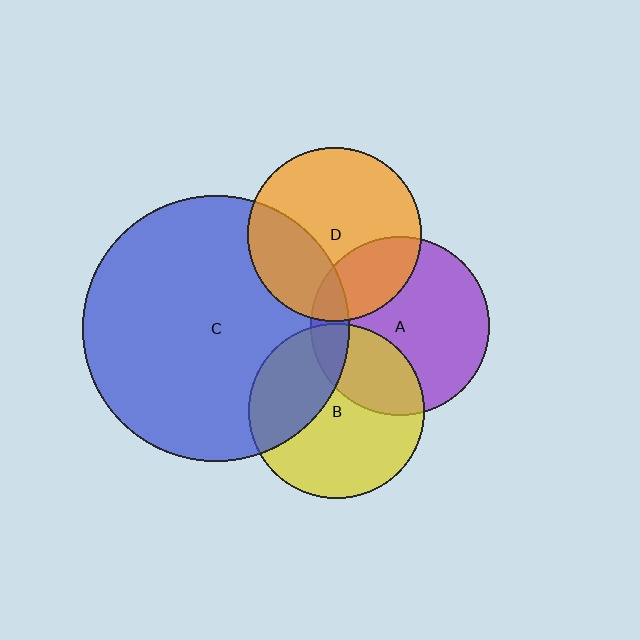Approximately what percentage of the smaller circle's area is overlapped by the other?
Approximately 25%.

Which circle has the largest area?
Circle C (blue).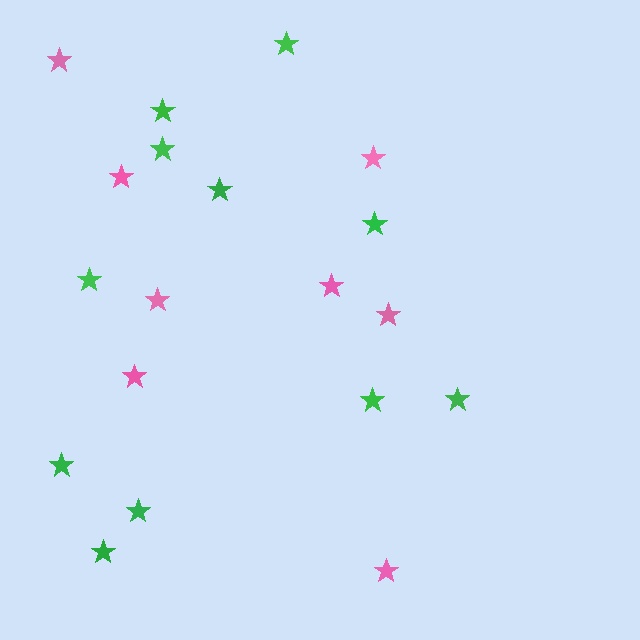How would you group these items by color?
There are 2 groups: one group of green stars (11) and one group of pink stars (8).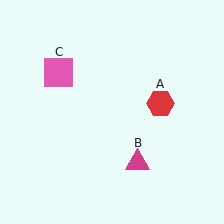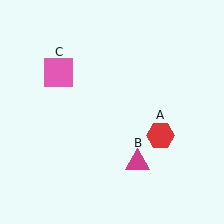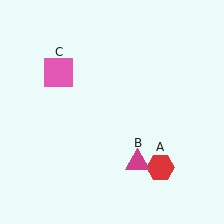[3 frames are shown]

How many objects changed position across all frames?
1 object changed position: red hexagon (object A).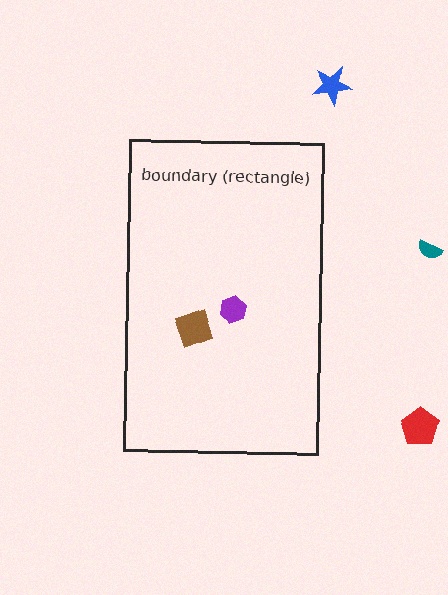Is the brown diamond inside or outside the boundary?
Inside.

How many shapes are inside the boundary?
2 inside, 3 outside.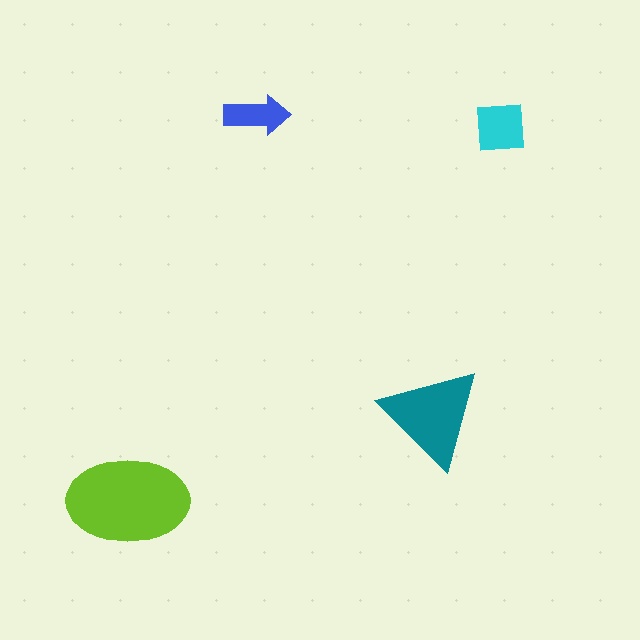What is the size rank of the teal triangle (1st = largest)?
2nd.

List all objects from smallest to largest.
The blue arrow, the cyan square, the teal triangle, the lime ellipse.